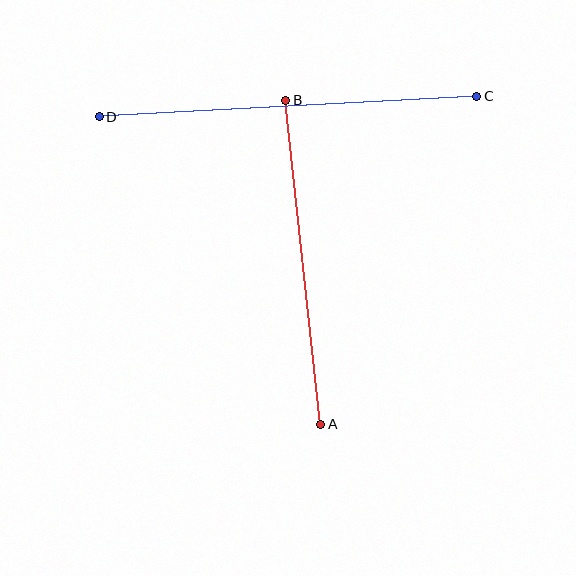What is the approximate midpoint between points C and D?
The midpoint is at approximately (288, 106) pixels.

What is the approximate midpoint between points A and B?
The midpoint is at approximately (303, 262) pixels.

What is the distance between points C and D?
The distance is approximately 378 pixels.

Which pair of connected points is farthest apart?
Points C and D are farthest apart.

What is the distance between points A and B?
The distance is approximately 326 pixels.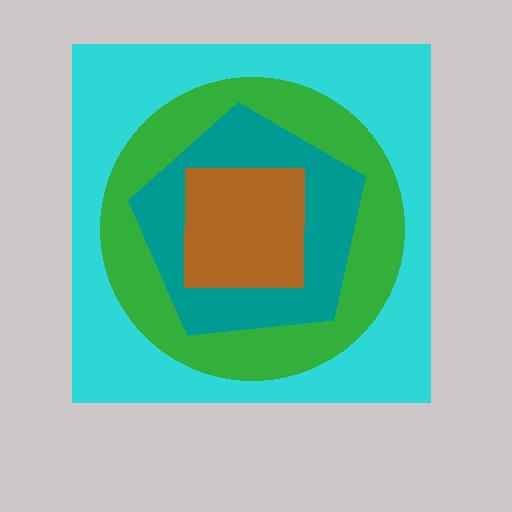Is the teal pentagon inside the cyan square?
Yes.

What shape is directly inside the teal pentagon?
The brown square.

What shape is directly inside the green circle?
The teal pentagon.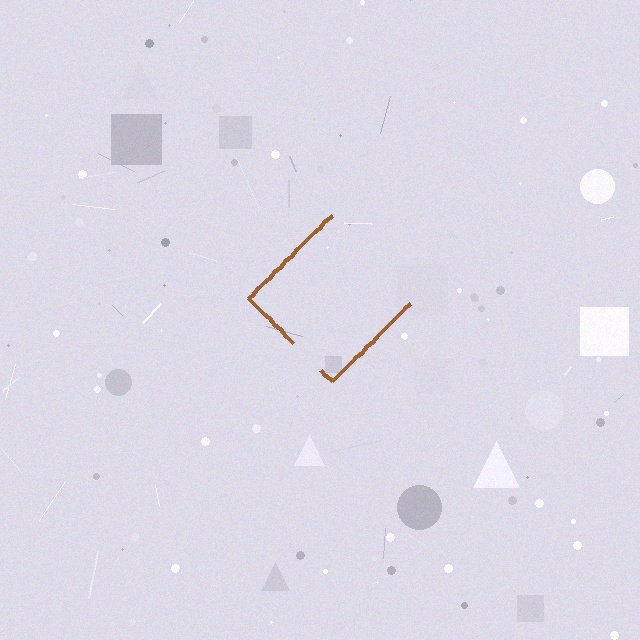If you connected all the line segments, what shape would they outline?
They would outline a diamond.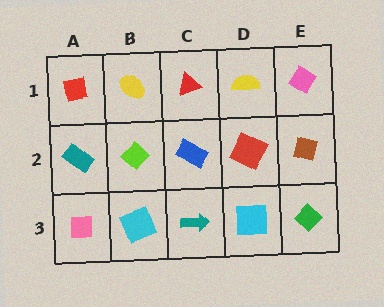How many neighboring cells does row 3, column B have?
3.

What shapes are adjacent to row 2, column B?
A yellow ellipse (row 1, column B), a cyan square (row 3, column B), a teal rectangle (row 2, column A), a blue rectangle (row 2, column C).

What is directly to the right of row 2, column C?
A red square.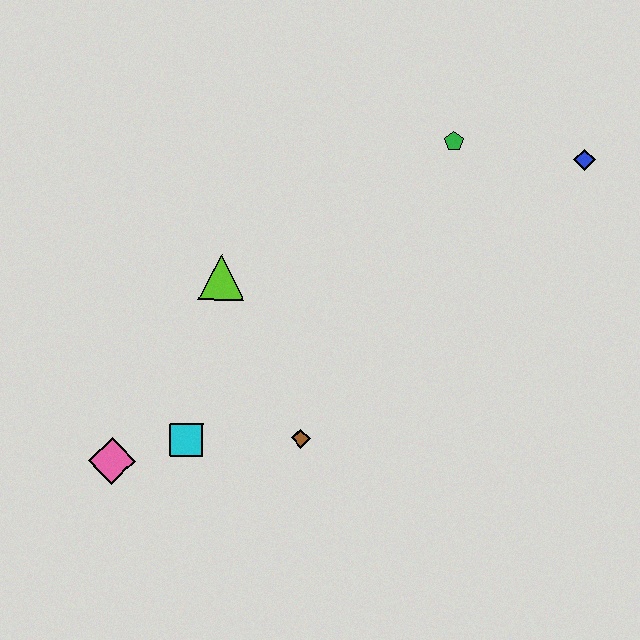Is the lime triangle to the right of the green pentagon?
No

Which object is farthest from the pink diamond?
The blue diamond is farthest from the pink diamond.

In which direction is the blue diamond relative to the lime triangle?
The blue diamond is to the right of the lime triangle.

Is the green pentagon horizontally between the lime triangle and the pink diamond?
No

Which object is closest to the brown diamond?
The cyan square is closest to the brown diamond.